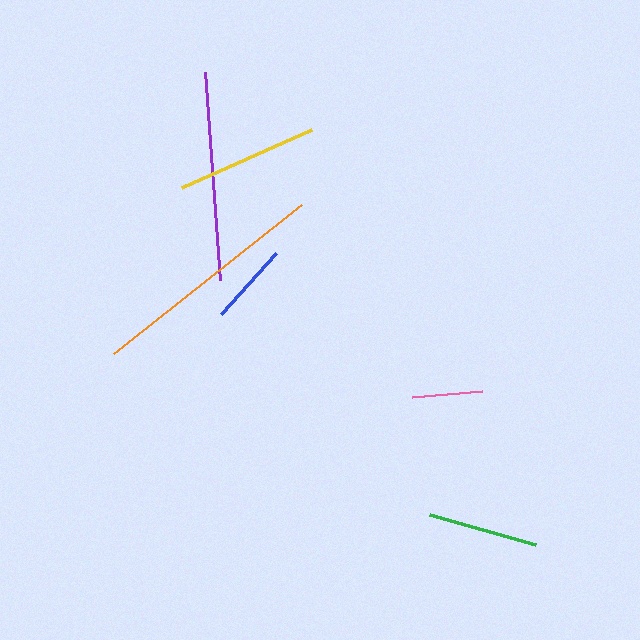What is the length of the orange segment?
The orange segment is approximately 239 pixels long.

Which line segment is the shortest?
The pink line is the shortest at approximately 70 pixels.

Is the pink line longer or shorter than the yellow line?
The yellow line is longer than the pink line.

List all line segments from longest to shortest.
From longest to shortest: orange, purple, yellow, green, blue, pink.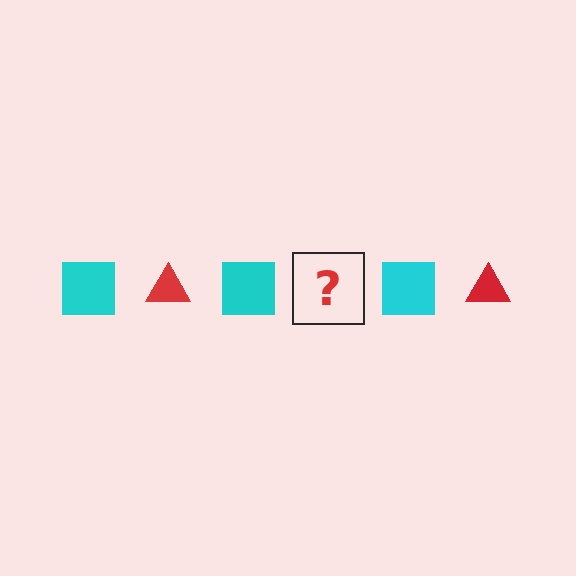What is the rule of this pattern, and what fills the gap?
The rule is that the pattern alternates between cyan square and red triangle. The gap should be filled with a red triangle.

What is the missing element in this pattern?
The missing element is a red triangle.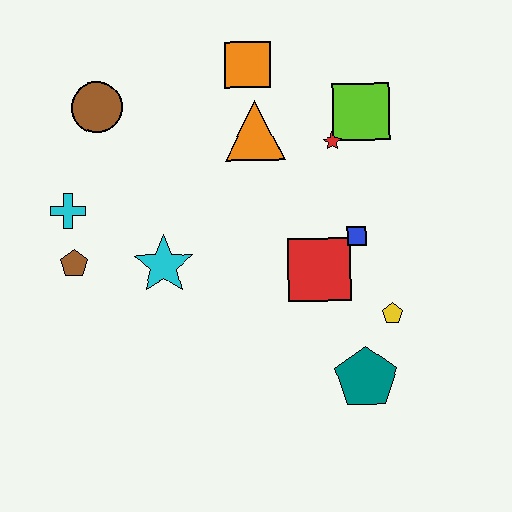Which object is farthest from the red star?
The brown pentagon is farthest from the red star.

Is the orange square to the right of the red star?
No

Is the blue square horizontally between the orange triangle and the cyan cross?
No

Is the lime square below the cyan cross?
No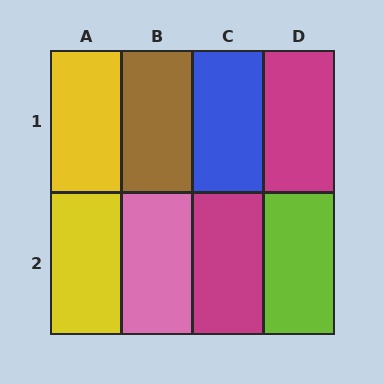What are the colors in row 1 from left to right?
Yellow, brown, blue, magenta.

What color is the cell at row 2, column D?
Lime.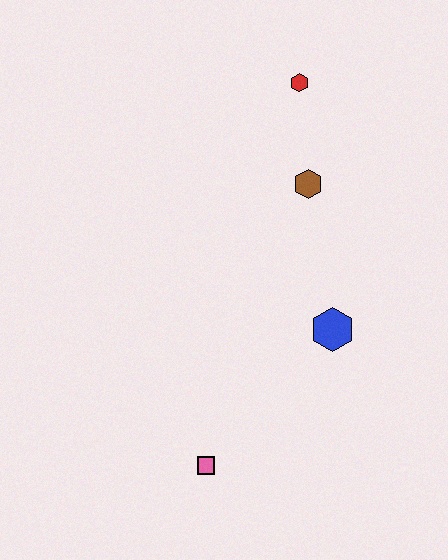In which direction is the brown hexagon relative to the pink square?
The brown hexagon is above the pink square.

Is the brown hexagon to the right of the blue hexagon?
No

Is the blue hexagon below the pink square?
No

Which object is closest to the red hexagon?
The brown hexagon is closest to the red hexagon.